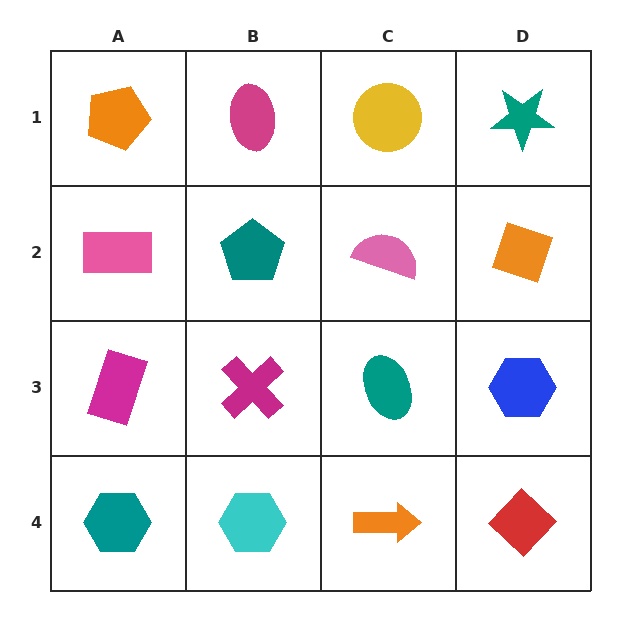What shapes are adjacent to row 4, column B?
A magenta cross (row 3, column B), a teal hexagon (row 4, column A), an orange arrow (row 4, column C).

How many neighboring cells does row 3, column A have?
3.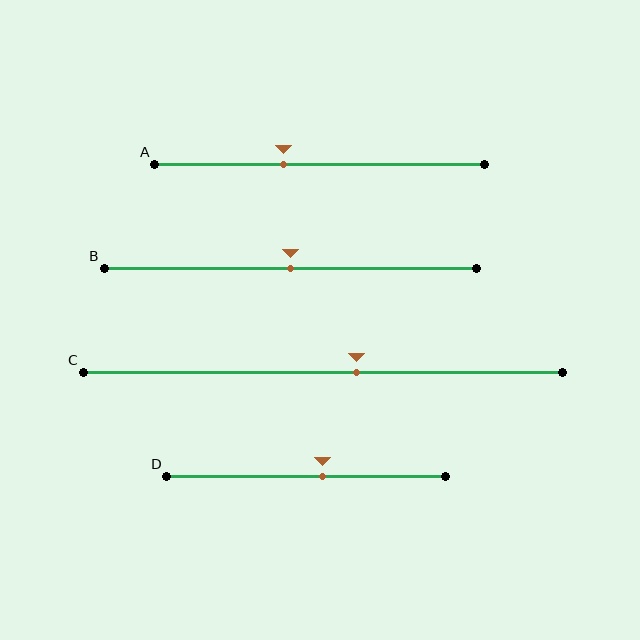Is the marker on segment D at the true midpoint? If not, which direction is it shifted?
No, the marker on segment D is shifted to the right by about 6% of the segment length.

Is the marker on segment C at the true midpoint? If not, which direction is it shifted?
No, the marker on segment C is shifted to the right by about 7% of the segment length.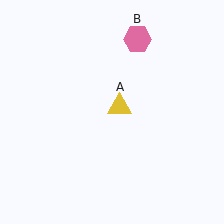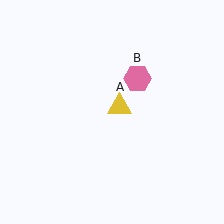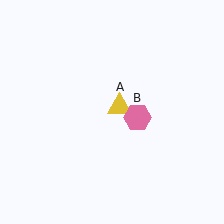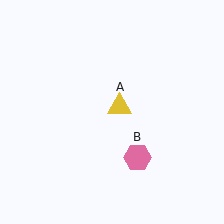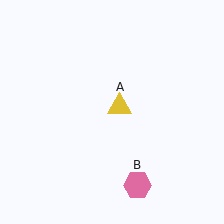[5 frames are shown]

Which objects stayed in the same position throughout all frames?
Yellow triangle (object A) remained stationary.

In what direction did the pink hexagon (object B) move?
The pink hexagon (object B) moved down.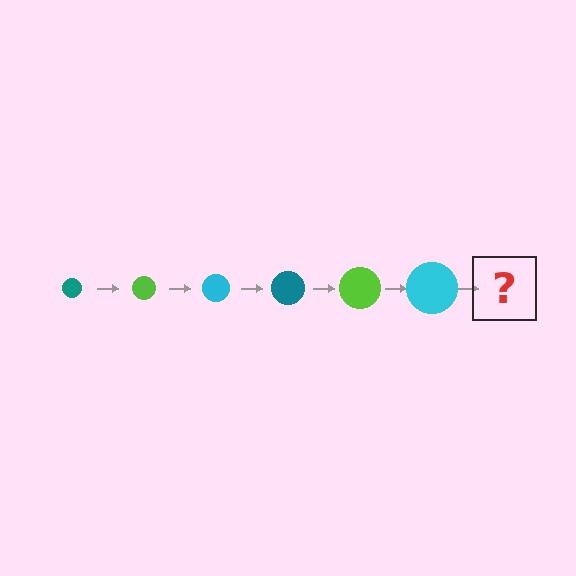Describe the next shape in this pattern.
It should be a teal circle, larger than the previous one.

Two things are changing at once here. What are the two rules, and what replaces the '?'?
The two rules are that the circle grows larger each step and the color cycles through teal, lime, and cyan. The '?' should be a teal circle, larger than the previous one.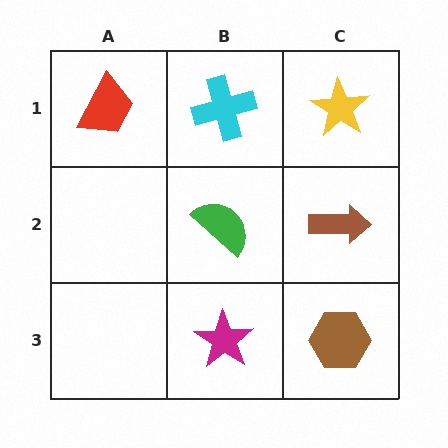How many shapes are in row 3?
2 shapes.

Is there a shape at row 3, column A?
No, that cell is empty.